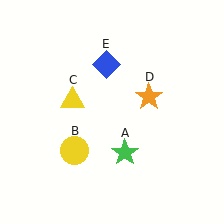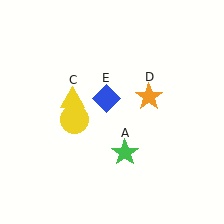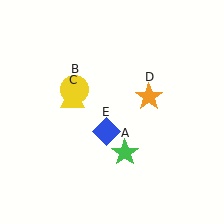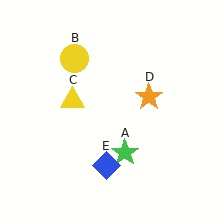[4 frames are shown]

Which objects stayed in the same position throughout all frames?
Green star (object A) and yellow triangle (object C) and orange star (object D) remained stationary.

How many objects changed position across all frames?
2 objects changed position: yellow circle (object B), blue diamond (object E).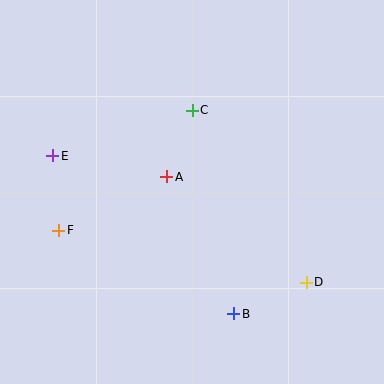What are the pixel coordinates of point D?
Point D is at (306, 282).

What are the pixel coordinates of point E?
Point E is at (53, 156).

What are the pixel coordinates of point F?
Point F is at (59, 230).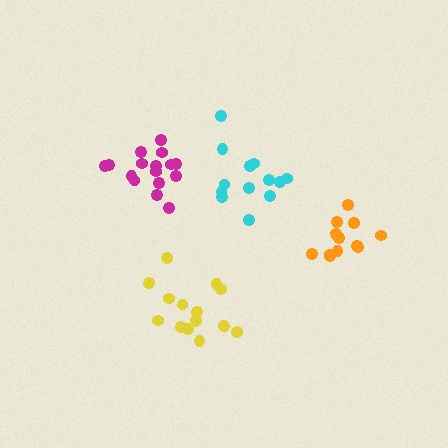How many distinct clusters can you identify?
There are 4 distinct clusters.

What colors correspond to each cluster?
The clusters are colored: cyan, orange, yellow, magenta.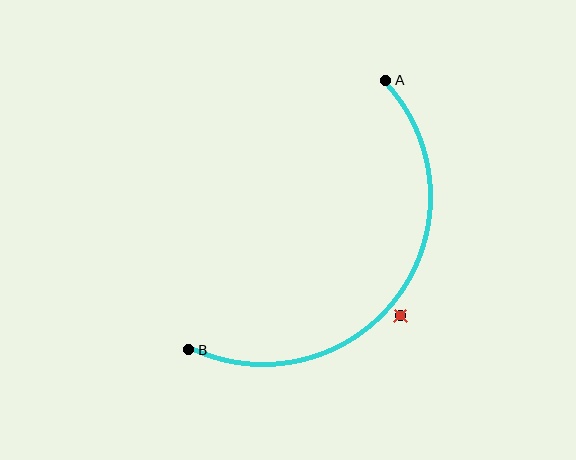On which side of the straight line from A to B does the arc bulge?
The arc bulges below and to the right of the straight line connecting A and B.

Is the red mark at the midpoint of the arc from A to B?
No — the red mark does not lie on the arc at all. It sits slightly outside the curve.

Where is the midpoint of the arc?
The arc midpoint is the point on the curve farthest from the straight line joining A and B. It sits below and to the right of that line.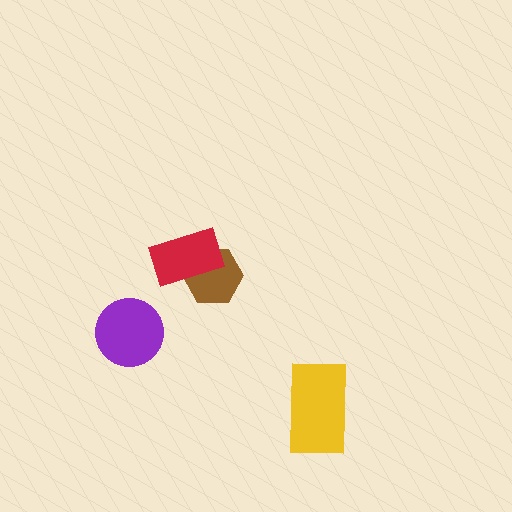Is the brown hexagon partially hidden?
Yes, it is partially covered by another shape.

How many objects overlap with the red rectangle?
1 object overlaps with the red rectangle.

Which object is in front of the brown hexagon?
The red rectangle is in front of the brown hexagon.